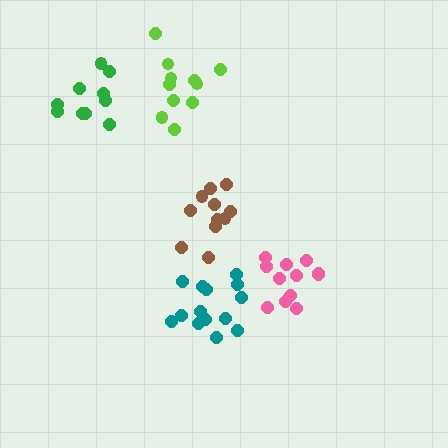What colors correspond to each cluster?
The clusters are colored: pink, brown, teal, green, lime.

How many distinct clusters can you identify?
There are 5 distinct clusters.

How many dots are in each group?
Group 1: 12 dots, Group 2: 11 dots, Group 3: 14 dots, Group 4: 10 dots, Group 5: 11 dots (58 total).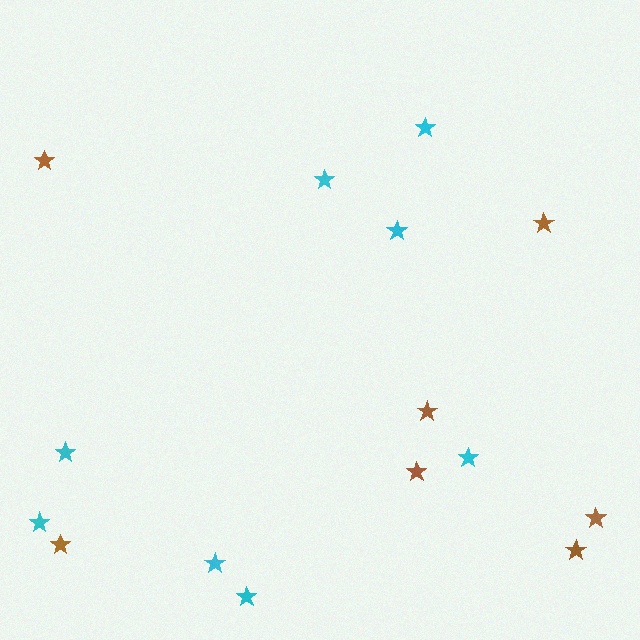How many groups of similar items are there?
There are 2 groups: one group of cyan stars (8) and one group of brown stars (7).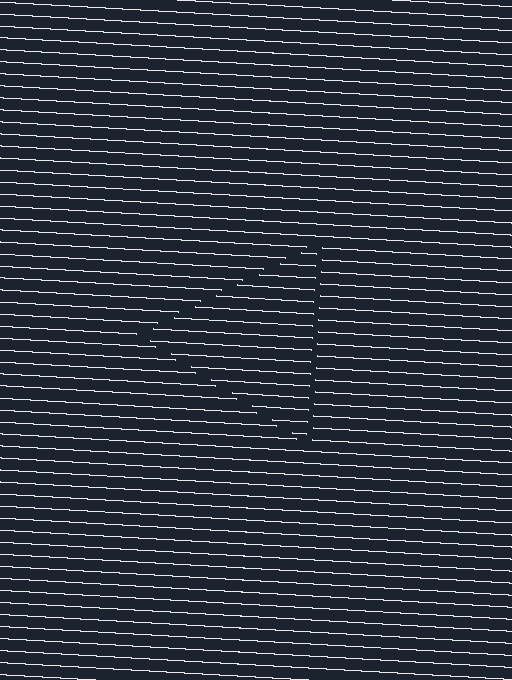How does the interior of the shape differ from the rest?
The interior of the shape contains the same grating, shifted by half a period — the contour is defined by the phase discontinuity where line-ends from the inner and outer gratings abut.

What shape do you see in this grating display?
An illusory triangle. The interior of the shape contains the same grating, shifted by half a period — the contour is defined by the phase discontinuity where line-ends from the inner and outer gratings abut.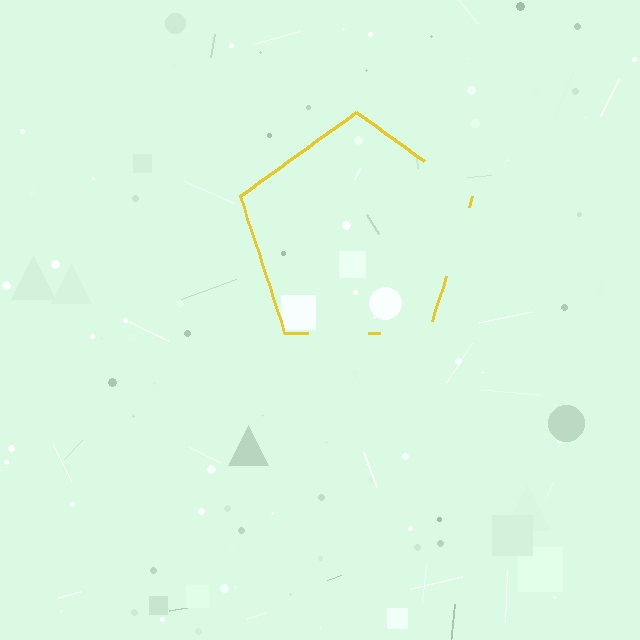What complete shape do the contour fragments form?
The contour fragments form a pentagon.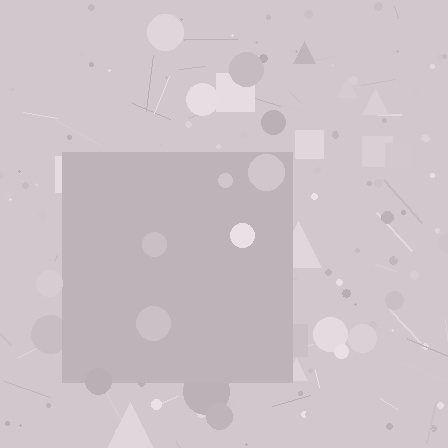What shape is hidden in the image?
A square is hidden in the image.